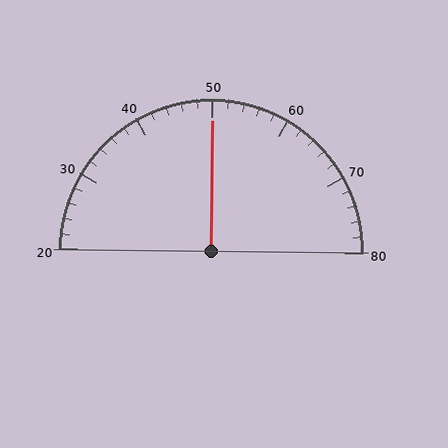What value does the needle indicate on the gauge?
The needle indicates approximately 50.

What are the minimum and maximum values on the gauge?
The gauge ranges from 20 to 80.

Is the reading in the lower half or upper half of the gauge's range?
The reading is in the upper half of the range (20 to 80).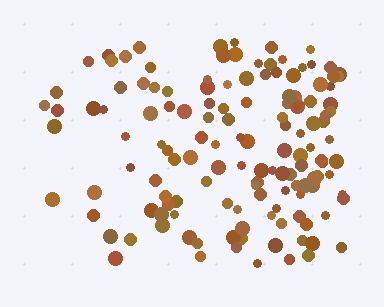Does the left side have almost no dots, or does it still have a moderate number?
Still a moderate number, just noticeably fewer than the right.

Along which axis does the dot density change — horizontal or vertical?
Horizontal.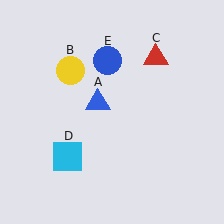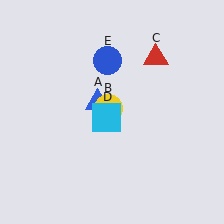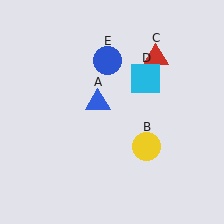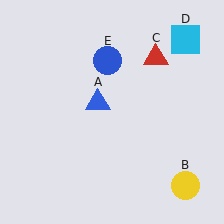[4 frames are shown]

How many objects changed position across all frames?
2 objects changed position: yellow circle (object B), cyan square (object D).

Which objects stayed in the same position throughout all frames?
Blue triangle (object A) and red triangle (object C) and blue circle (object E) remained stationary.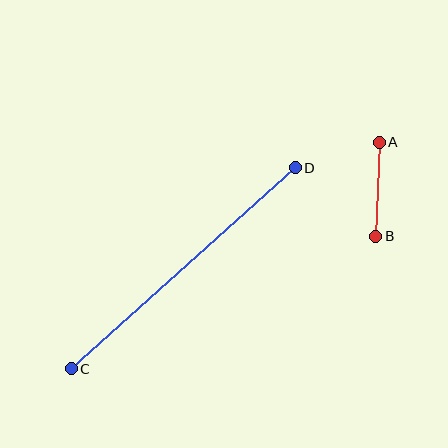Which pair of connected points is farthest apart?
Points C and D are farthest apart.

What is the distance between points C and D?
The distance is approximately 301 pixels.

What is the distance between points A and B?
The distance is approximately 94 pixels.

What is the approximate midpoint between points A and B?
The midpoint is at approximately (378, 189) pixels.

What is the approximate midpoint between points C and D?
The midpoint is at approximately (183, 268) pixels.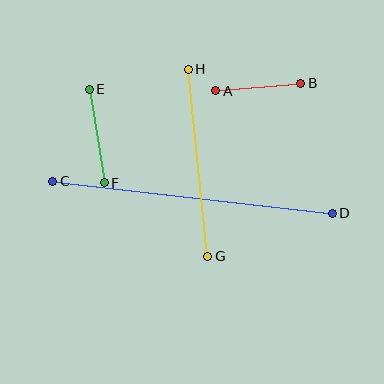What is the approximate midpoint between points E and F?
The midpoint is at approximately (97, 136) pixels.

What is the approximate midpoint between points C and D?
The midpoint is at approximately (192, 197) pixels.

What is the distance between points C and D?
The distance is approximately 282 pixels.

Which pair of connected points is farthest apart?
Points C and D are farthest apart.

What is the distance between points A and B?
The distance is approximately 85 pixels.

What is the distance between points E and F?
The distance is approximately 95 pixels.